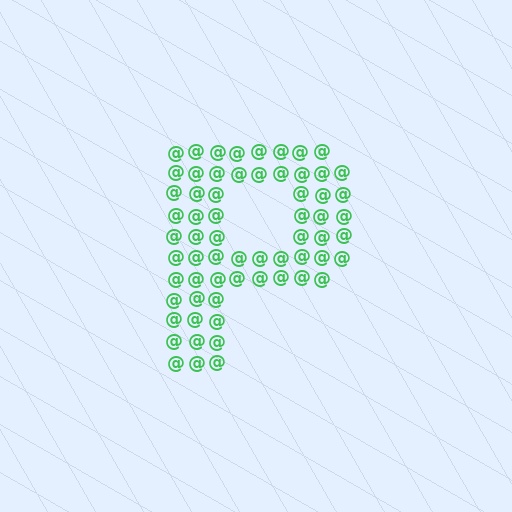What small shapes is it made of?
It is made of small at signs.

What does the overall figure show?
The overall figure shows the letter P.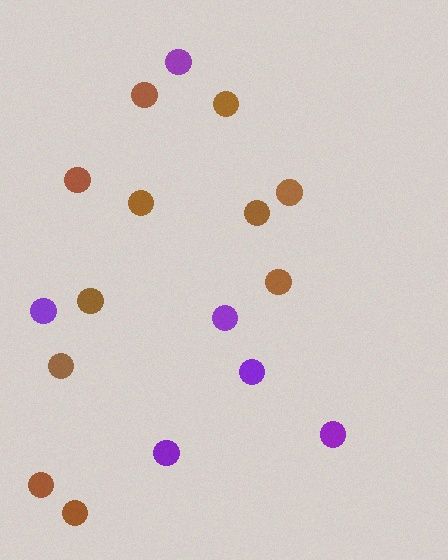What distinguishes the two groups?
There are 2 groups: one group of purple circles (6) and one group of brown circles (11).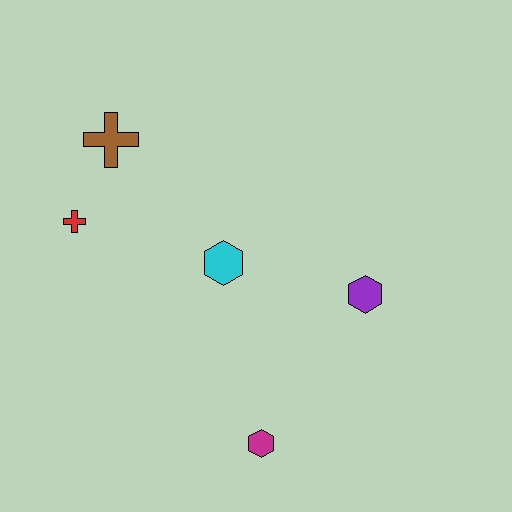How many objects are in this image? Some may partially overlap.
There are 5 objects.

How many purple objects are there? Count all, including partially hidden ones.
There is 1 purple object.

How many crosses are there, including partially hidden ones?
There are 2 crosses.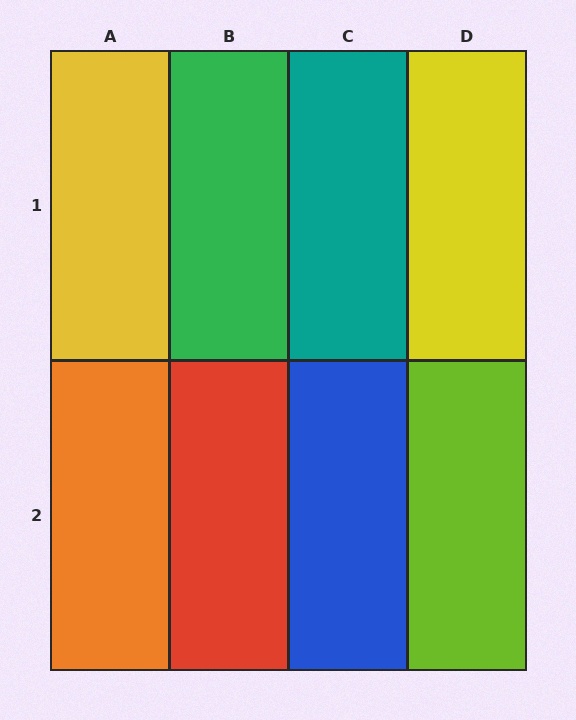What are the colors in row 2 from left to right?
Orange, red, blue, lime.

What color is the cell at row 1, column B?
Green.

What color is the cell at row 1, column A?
Yellow.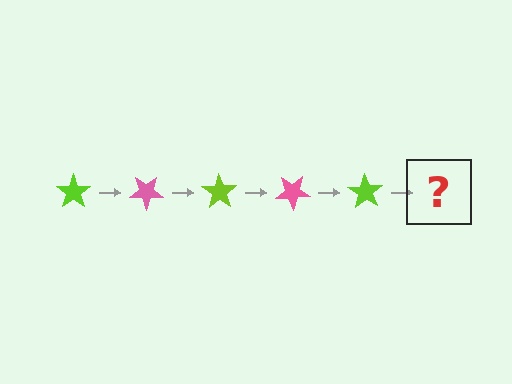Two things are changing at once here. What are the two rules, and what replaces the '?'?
The two rules are that it rotates 35 degrees each step and the color cycles through lime and pink. The '?' should be a pink star, rotated 175 degrees from the start.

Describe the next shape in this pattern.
It should be a pink star, rotated 175 degrees from the start.